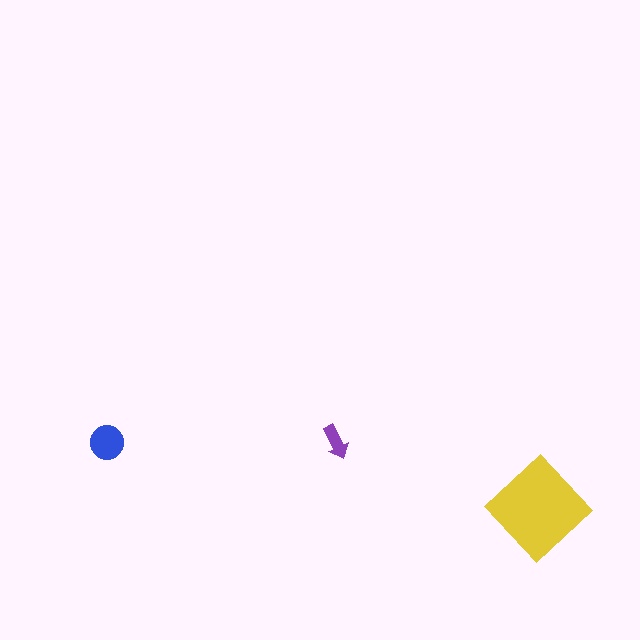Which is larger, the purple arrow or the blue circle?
The blue circle.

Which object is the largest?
The yellow diamond.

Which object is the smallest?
The purple arrow.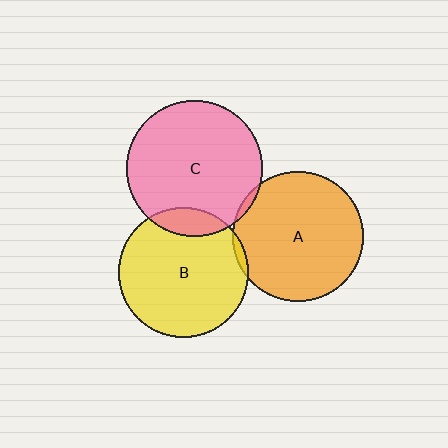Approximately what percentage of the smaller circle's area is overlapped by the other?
Approximately 5%.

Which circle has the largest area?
Circle C (pink).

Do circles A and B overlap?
Yes.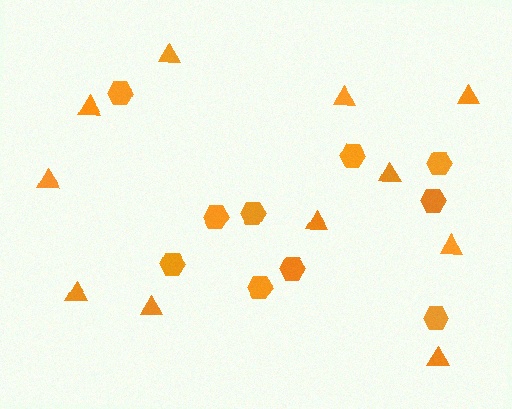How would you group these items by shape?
There are 2 groups: one group of triangles (11) and one group of hexagons (10).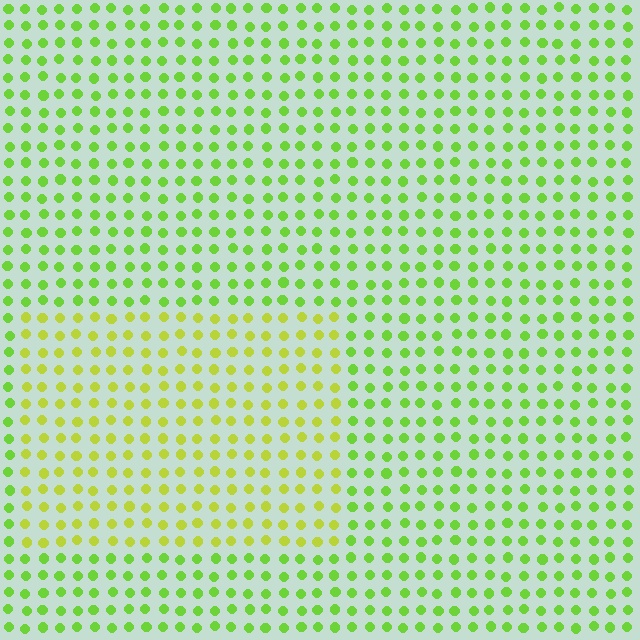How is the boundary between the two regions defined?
The boundary is defined purely by a slight shift in hue (about 30 degrees). Spacing, size, and orientation are identical on both sides.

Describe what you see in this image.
The image is filled with small lime elements in a uniform arrangement. A rectangle-shaped region is visible where the elements are tinted to a slightly different hue, forming a subtle color boundary.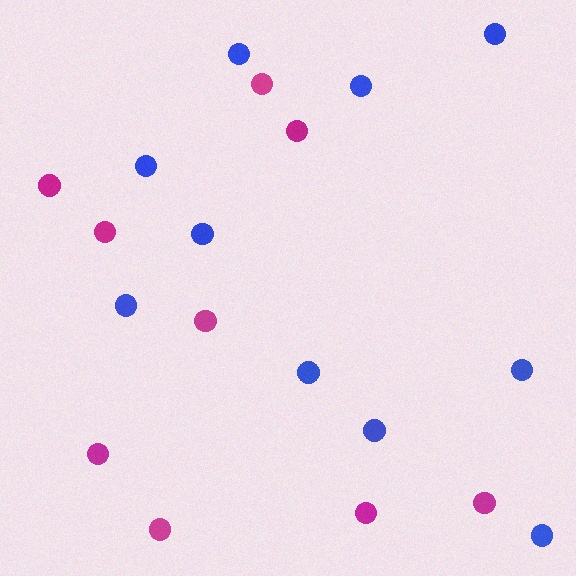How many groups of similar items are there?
There are 2 groups: one group of blue circles (10) and one group of magenta circles (9).